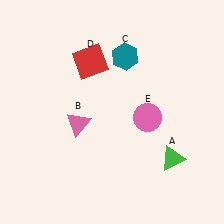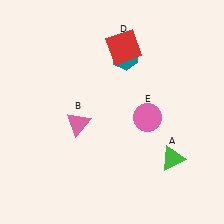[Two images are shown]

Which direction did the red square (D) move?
The red square (D) moved right.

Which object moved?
The red square (D) moved right.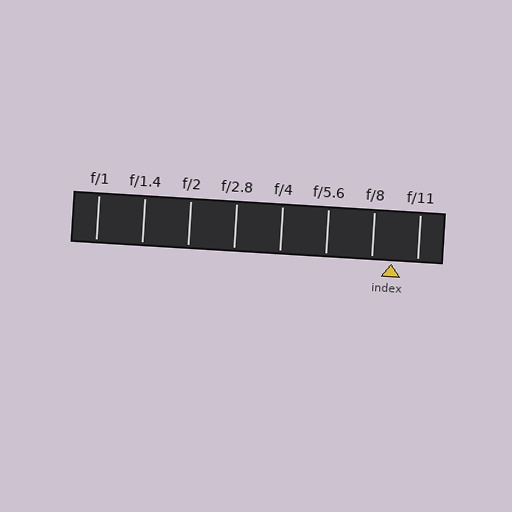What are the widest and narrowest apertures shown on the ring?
The widest aperture shown is f/1 and the narrowest is f/11.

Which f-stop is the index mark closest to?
The index mark is closest to f/8.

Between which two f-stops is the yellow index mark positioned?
The index mark is between f/8 and f/11.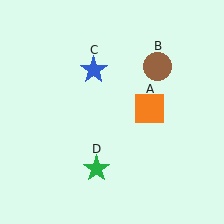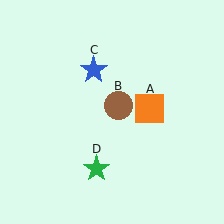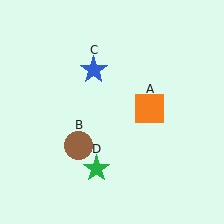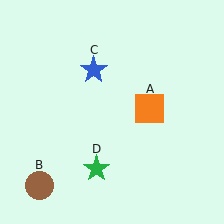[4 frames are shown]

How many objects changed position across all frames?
1 object changed position: brown circle (object B).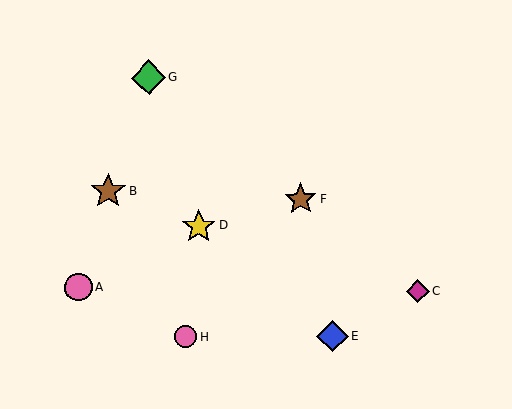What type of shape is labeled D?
Shape D is a yellow star.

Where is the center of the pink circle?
The center of the pink circle is at (78, 287).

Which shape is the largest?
The brown star (labeled B) is the largest.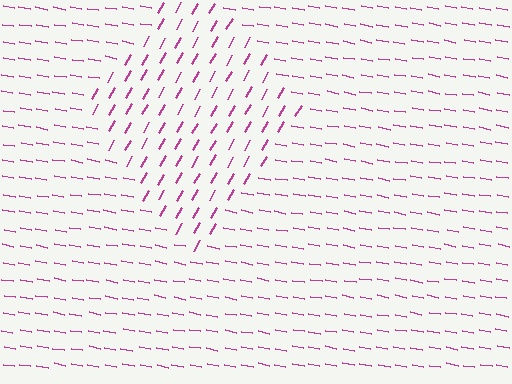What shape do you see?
I see a diamond.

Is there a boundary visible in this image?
Yes, there is a texture boundary formed by a change in line orientation.